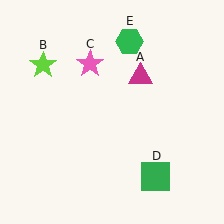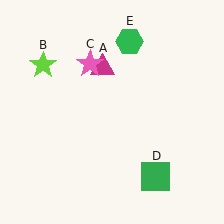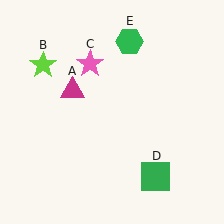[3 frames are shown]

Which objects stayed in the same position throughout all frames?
Lime star (object B) and pink star (object C) and green square (object D) and green hexagon (object E) remained stationary.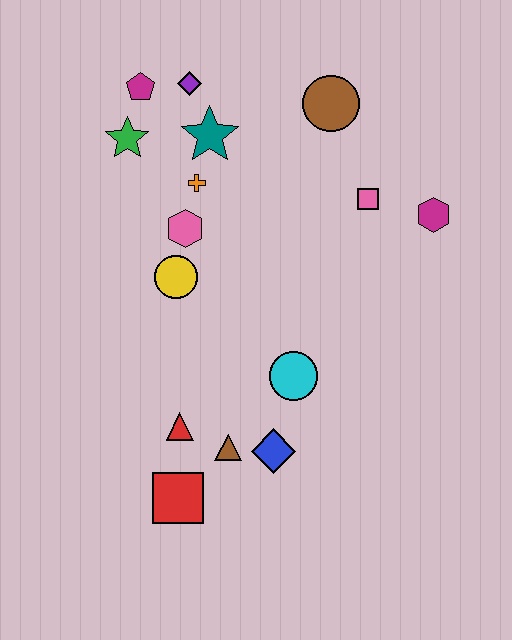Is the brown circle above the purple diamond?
No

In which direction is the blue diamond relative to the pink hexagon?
The blue diamond is below the pink hexagon.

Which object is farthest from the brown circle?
The red square is farthest from the brown circle.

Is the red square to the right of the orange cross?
No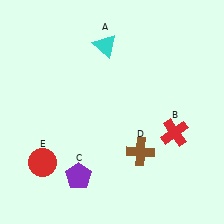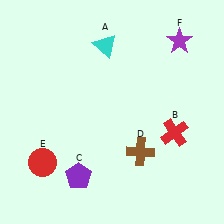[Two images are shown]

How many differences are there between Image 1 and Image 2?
There is 1 difference between the two images.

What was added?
A purple star (F) was added in Image 2.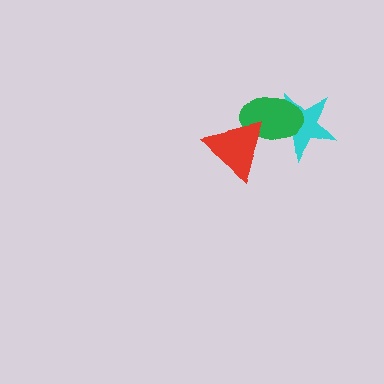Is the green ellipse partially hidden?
Yes, it is partially covered by another shape.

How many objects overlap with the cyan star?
1 object overlaps with the cyan star.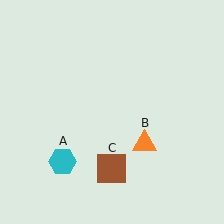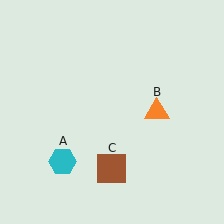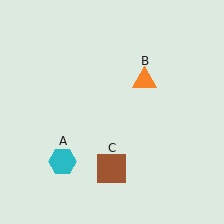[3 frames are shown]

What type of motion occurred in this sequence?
The orange triangle (object B) rotated counterclockwise around the center of the scene.